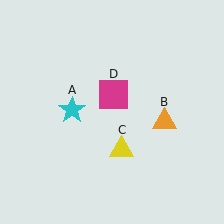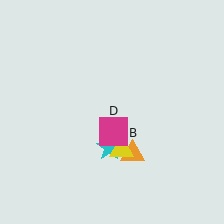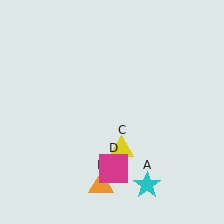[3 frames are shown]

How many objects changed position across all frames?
3 objects changed position: cyan star (object A), orange triangle (object B), magenta square (object D).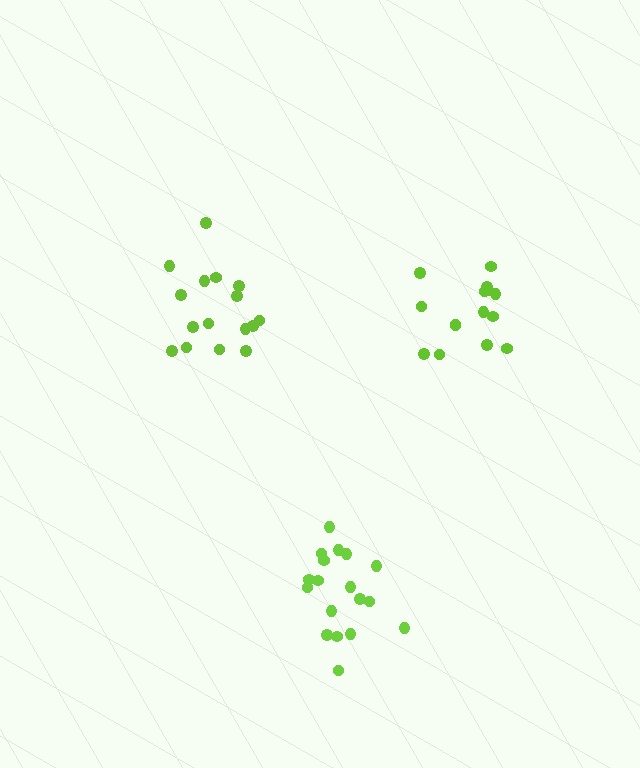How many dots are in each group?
Group 1: 15 dots, Group 2: 16 dots, Group 3: 18 dots (49 total).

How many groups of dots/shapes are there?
There are 3 groups.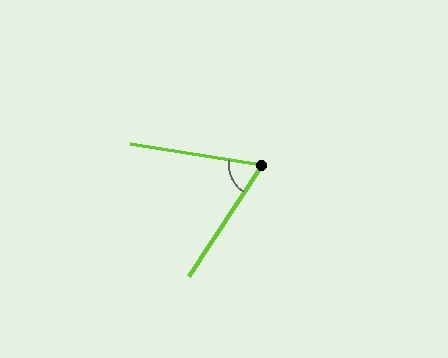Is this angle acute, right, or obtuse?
It is acute.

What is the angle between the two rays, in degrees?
Approximately 66 degrees.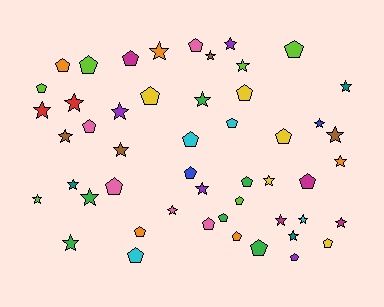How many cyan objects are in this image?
There are 4 cyan objects.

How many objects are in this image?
There are 50 objects.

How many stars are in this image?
There are 25 stars.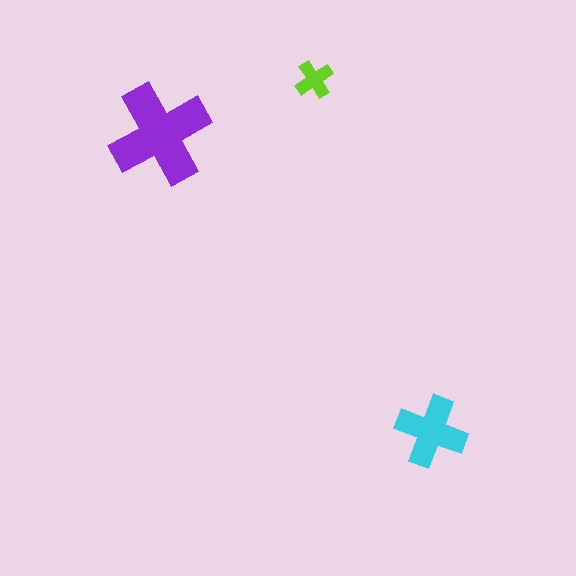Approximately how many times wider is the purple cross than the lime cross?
About 2.5 times wider.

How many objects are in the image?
There are 3 objects in the image.